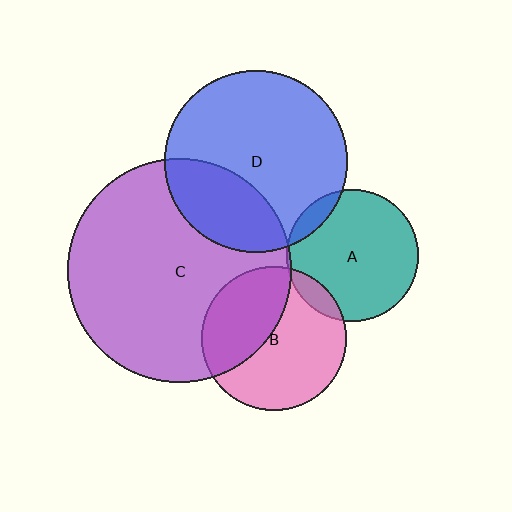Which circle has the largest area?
Circle C (purple).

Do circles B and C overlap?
Yes.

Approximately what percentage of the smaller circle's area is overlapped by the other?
Approximately 40%.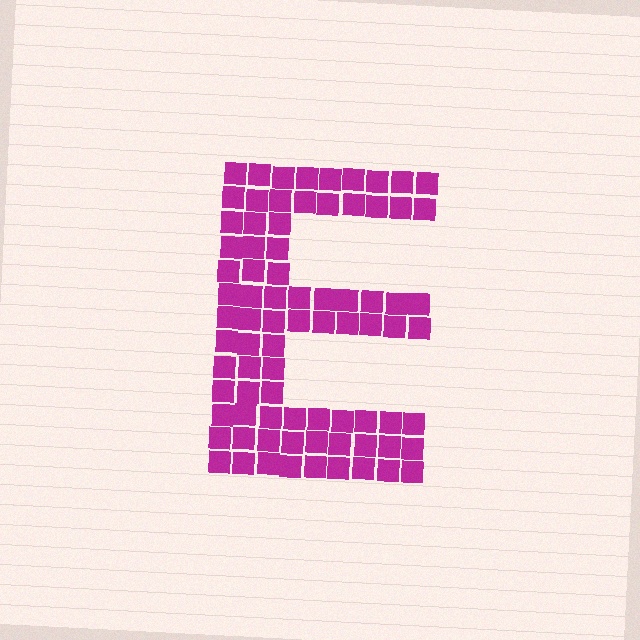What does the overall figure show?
The overall figure shows the letter E.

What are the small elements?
The small elements are squares.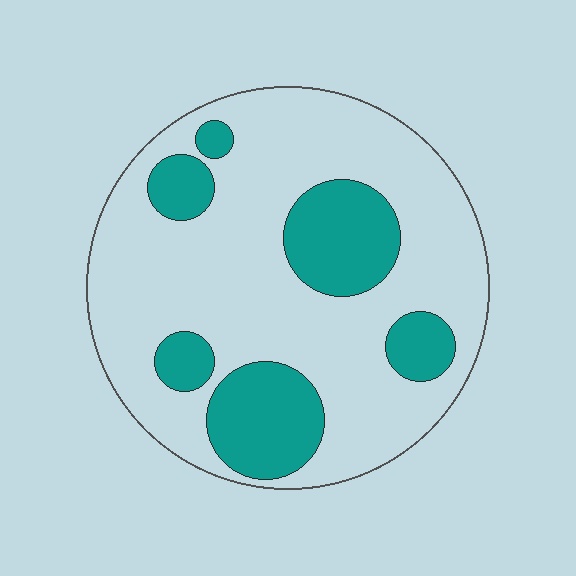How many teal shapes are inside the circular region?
6.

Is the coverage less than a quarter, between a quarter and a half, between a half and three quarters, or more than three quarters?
Between a quarter and a half.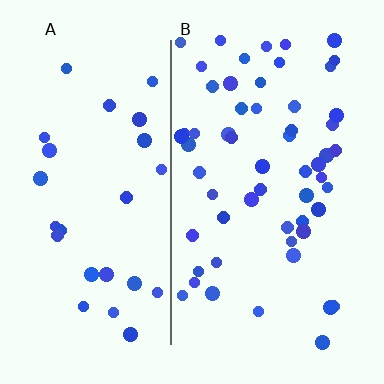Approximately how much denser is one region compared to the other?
Approximately 2.0× — region B over region A.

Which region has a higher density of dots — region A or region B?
B (the right).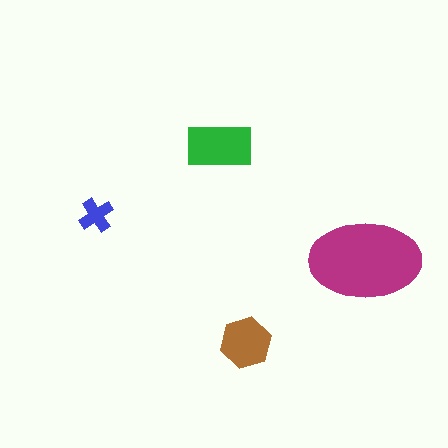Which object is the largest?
The magenta ellipse.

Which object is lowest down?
The brown hexagon is bottommost.